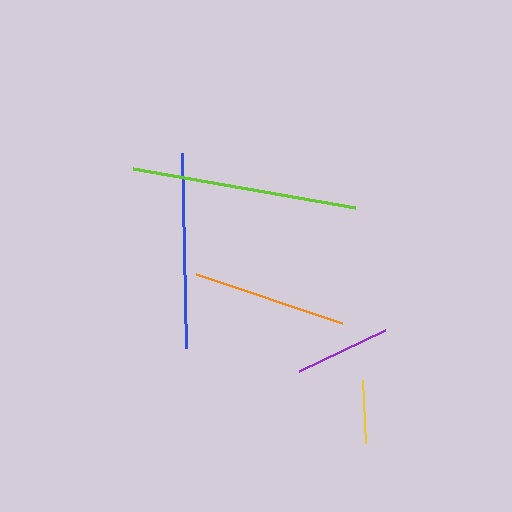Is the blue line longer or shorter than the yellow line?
The blue line is longer than the yellow line.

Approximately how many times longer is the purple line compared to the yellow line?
The purple line is approximately 1.5 times the length of the yellow line.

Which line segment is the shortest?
The yellow line is the shortest at approximately 63 pixels.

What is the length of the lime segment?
The lime segment is approximately 225 pixels long.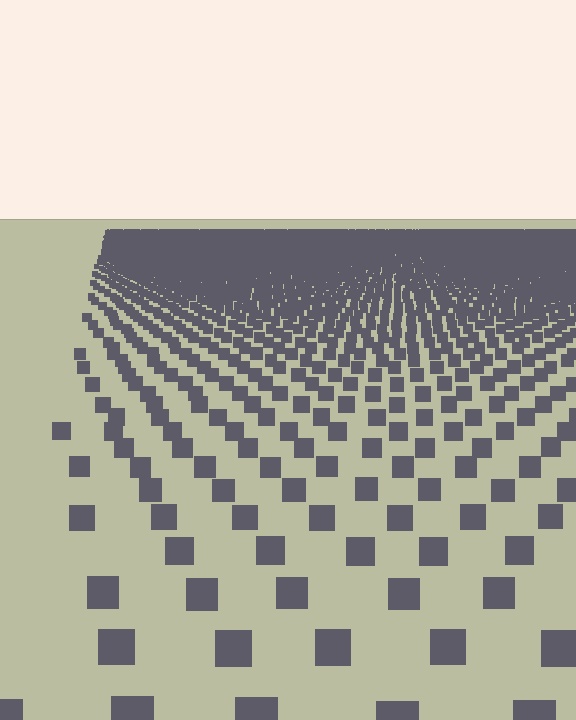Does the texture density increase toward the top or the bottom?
Density increases toward the top.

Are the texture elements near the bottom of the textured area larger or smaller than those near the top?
Larger. Near the bottom, elements are closer to the viewer and appear at a bigger on-screen size.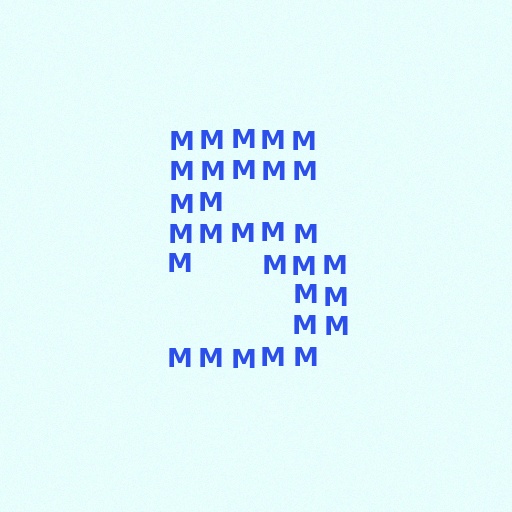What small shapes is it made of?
It is made of small letter M's.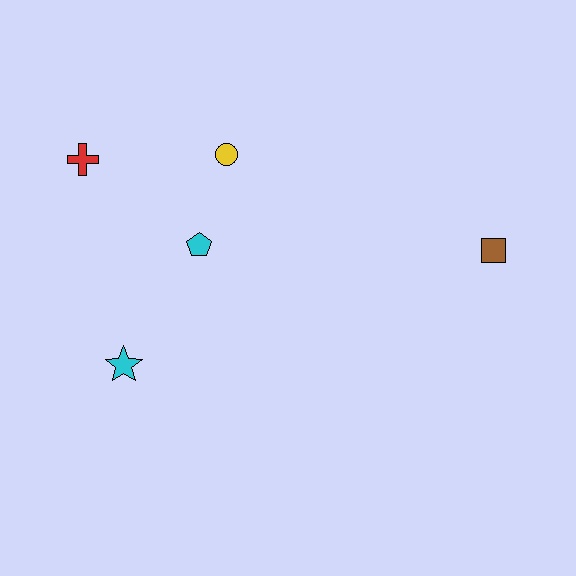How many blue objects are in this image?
There are no blue objects.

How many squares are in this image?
There is 1 square.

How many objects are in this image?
There are 5 objects.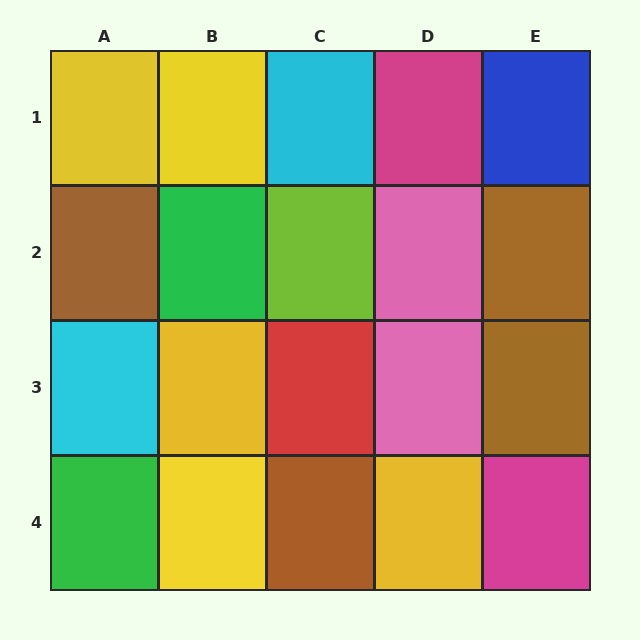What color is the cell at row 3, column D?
Pink.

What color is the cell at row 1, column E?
Blue.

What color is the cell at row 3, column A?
Cyan.